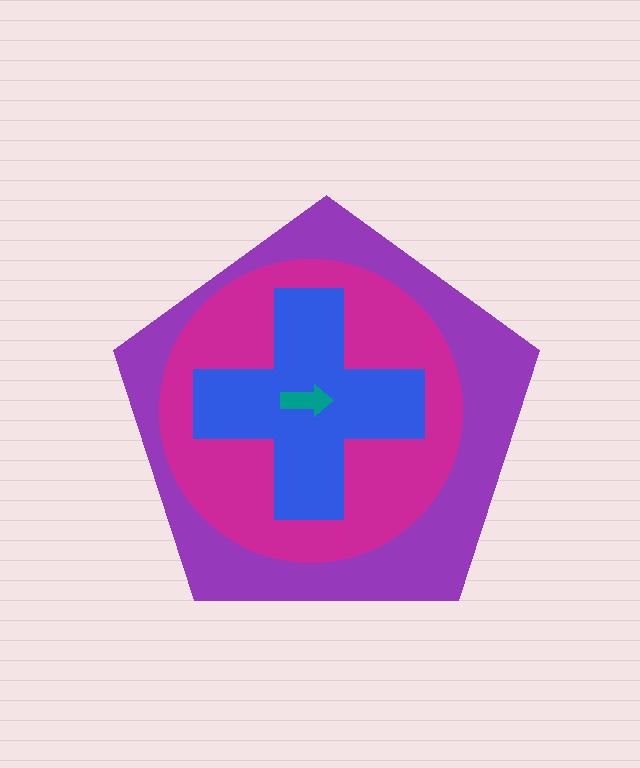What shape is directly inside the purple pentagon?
The magenta circle.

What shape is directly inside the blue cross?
The teal arrow.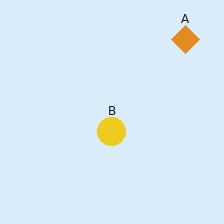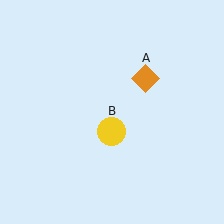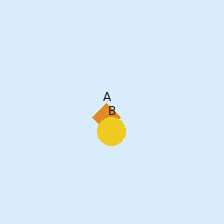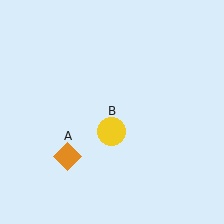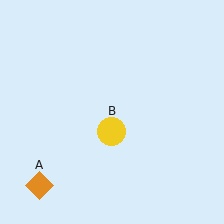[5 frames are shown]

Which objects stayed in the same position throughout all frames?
Yellow circle (object B) remained stationary.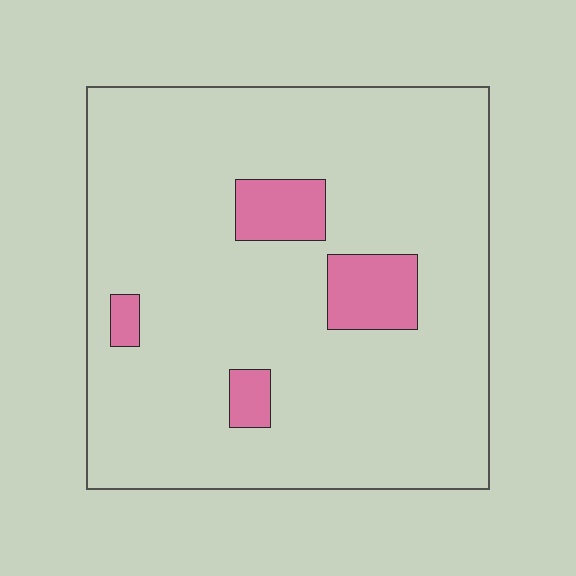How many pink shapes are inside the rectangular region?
4.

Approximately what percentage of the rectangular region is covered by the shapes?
Approximately 10%.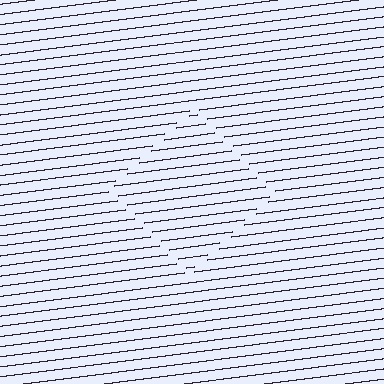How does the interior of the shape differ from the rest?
The interior of the shape contains the same grating, shifted by half a period — the contour is defined by the phase discontinuity where line-ends from the inner and outer gratings abut.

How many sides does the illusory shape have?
4 sides — the line-ends trace a square.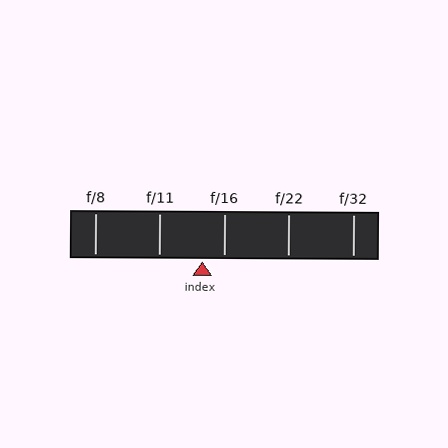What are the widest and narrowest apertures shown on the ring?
The widest aperture shown is f/8 and the narrowest is f/32.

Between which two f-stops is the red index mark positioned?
The index mark is between f/11 and f/16.